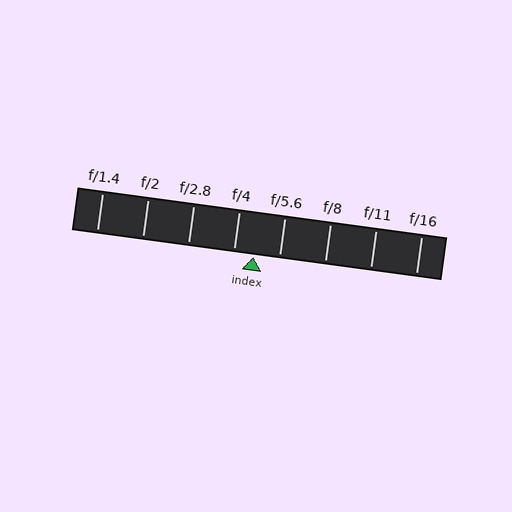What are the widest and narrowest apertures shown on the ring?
The widest aperture shown is f/1.4 and the narrowest is f/16.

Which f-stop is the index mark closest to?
The index mark is closest to f/4.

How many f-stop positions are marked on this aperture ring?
There are 8 f-stop positions marked.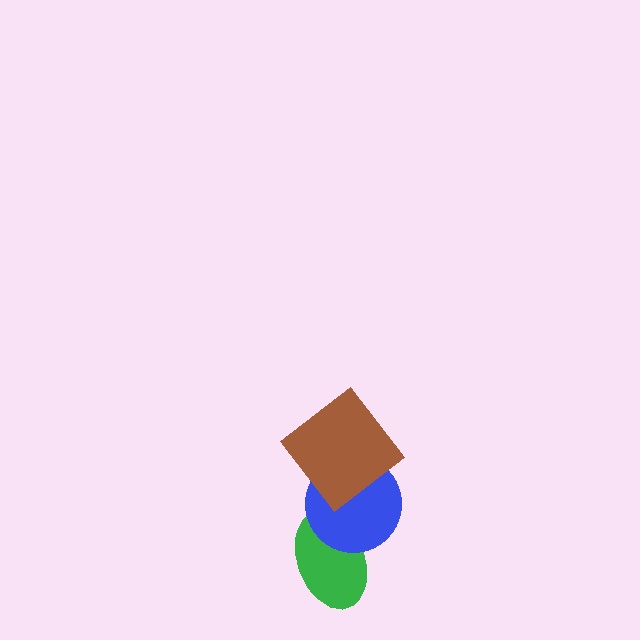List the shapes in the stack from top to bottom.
From top to bottom: the brown diamond, the blue circle, the green ellipse.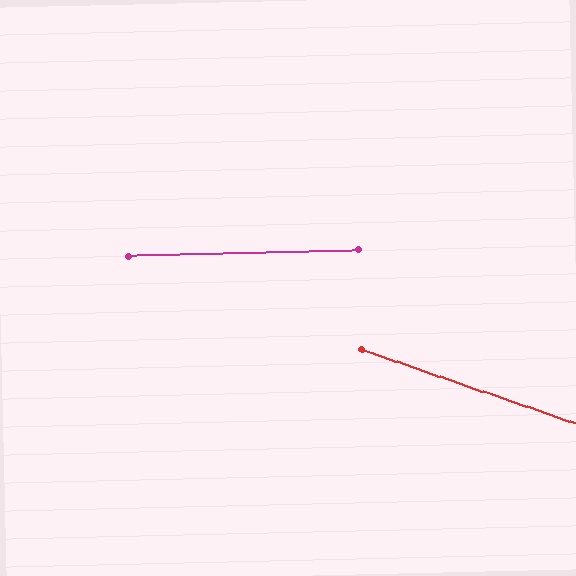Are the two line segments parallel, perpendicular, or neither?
Neither parallel nor perpendicular — they differ by about 21°.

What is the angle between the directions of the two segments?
Approximately 21 degrees.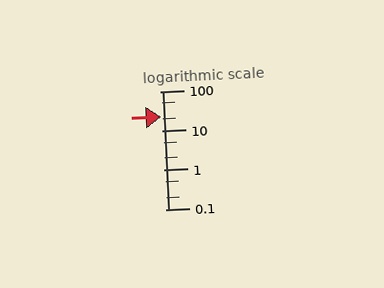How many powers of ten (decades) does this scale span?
The scale spans 3 decades, from 0.1 to 100.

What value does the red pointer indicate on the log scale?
The pointer indicates approximately 22.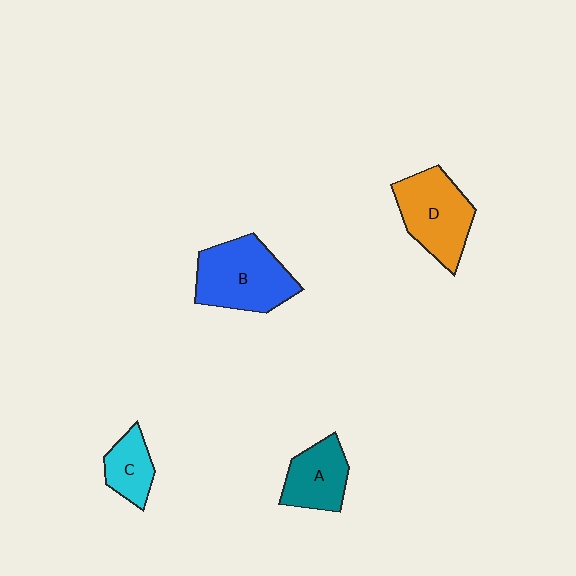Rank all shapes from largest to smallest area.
From largest to smallest: B (blue), D (orange), A (teal), C (cyan).